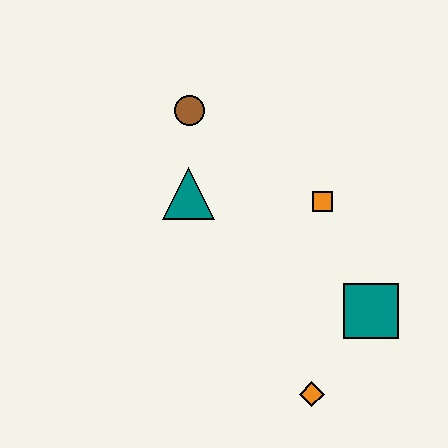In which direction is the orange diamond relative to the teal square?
The orange diamond is below the teal square.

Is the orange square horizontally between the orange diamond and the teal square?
Yes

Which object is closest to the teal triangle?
The brown circle is closest to the teal triangle.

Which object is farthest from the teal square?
The brown circle is farthest from the teal square.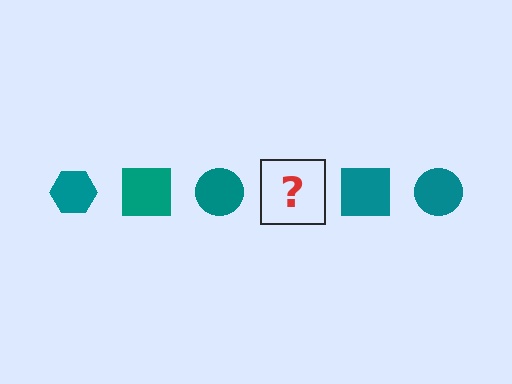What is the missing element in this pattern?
The missing element is a teal hexagon.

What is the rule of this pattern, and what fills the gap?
The rule is that the pattern cycles through hexagon, square, circle shapes in teal. The gap should be filled with a teal hexagon.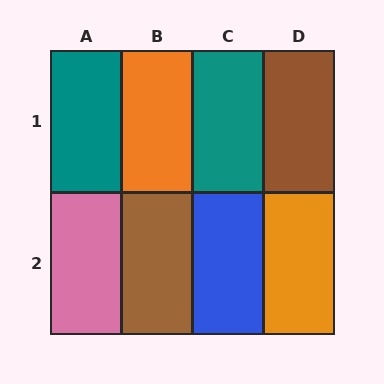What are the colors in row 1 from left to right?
Teal, orange, teal, brown.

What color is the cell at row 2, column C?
Blue.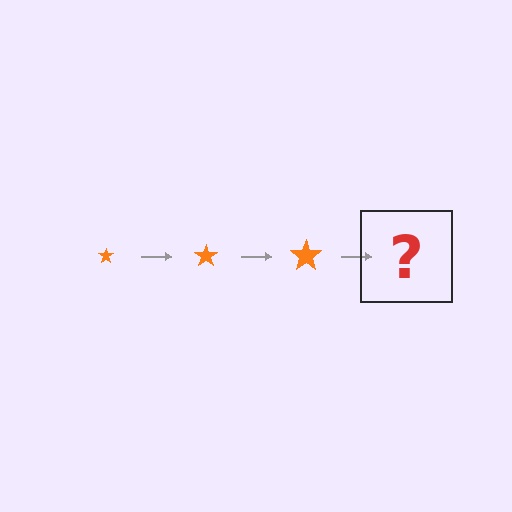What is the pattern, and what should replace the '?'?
The pattern is that the star gets progressively larger each step. The '?' should be an orange star, larger than the previous one.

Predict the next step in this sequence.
The next step is an orange star, larger than the previous one.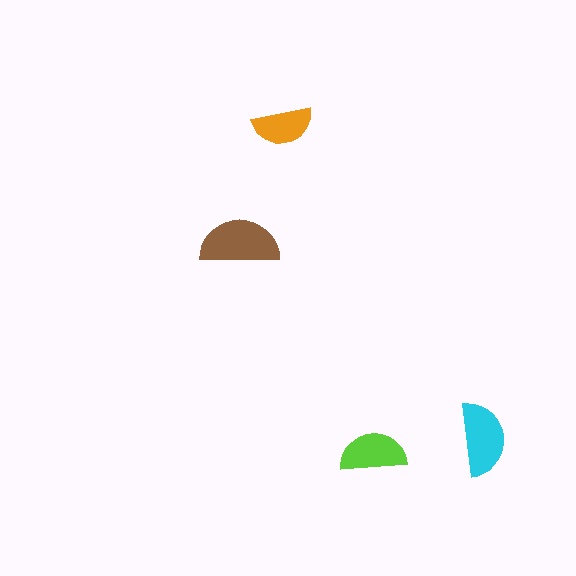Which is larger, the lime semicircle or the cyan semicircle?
The cyan one.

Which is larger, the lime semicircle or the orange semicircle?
The lime one.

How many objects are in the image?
There are 4 objects in the image.